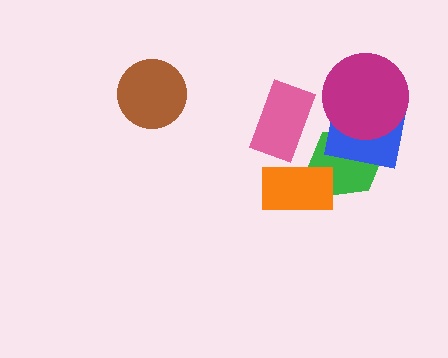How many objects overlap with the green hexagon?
3 objects overlap with the green hexagon.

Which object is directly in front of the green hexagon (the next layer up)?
The orange rectangle is directly in front of the green hexagon.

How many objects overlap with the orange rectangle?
1 object overlaps with the orange rectangle.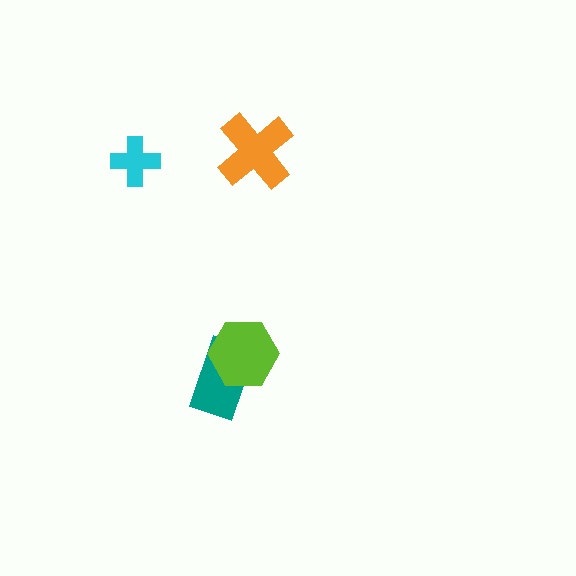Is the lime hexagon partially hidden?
No, no other shape covers it.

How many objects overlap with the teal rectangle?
1 object overlaps with the teal rectangle.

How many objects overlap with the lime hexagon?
1 object overlaps with the lime hexagon.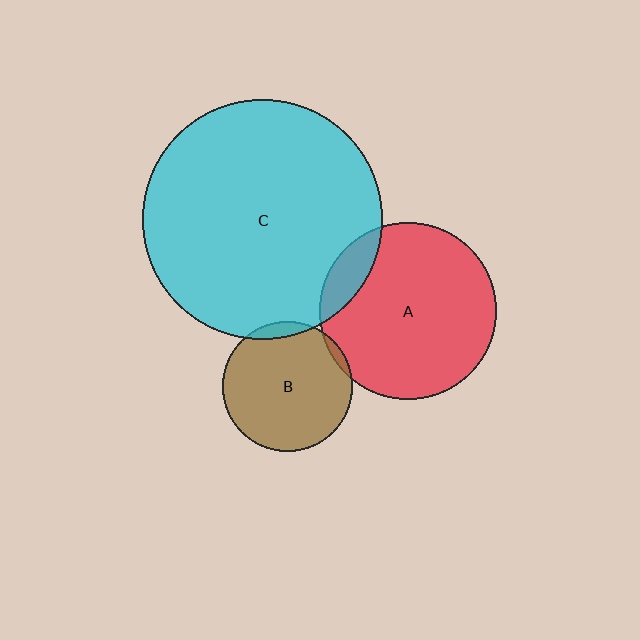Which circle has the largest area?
Circle C (cyan).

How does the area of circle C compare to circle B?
Approximately 3.4 times.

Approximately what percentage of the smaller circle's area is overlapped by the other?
Approximately 5%.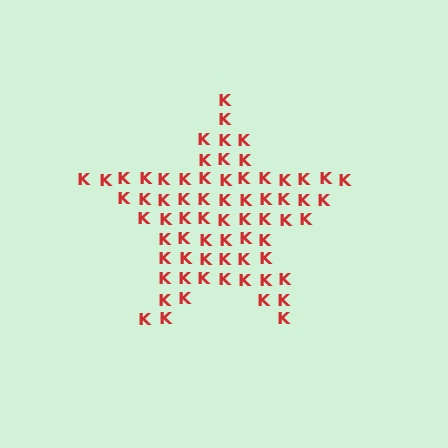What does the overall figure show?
The overall figure shows a star.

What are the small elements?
The small elements are letter K's.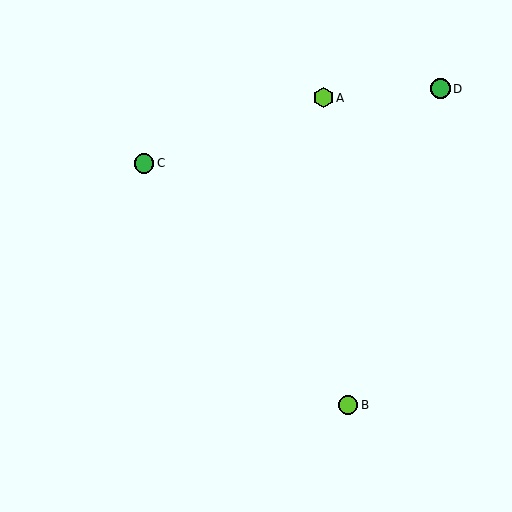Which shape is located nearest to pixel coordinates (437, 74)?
The green circle (labeled D) at (440, 89) is nearest to that location.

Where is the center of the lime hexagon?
The center of the lime hexagon is at (323, 98).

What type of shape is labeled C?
Shape C is a green circle.